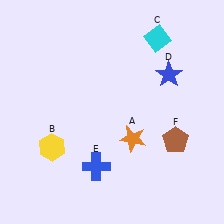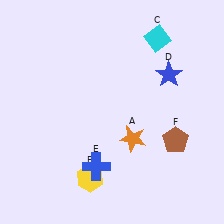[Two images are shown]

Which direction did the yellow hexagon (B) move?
The yellow hexagon (B) moved right.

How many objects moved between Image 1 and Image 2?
1 object moved between the two images.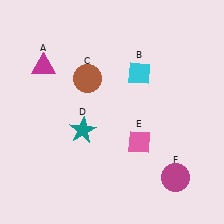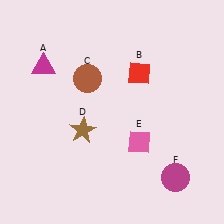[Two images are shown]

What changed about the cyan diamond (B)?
In Image 1, B is cyan. In Image 2, it changed to red.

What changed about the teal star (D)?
In Image 1, D is teal. In Image 2, it changed to brown.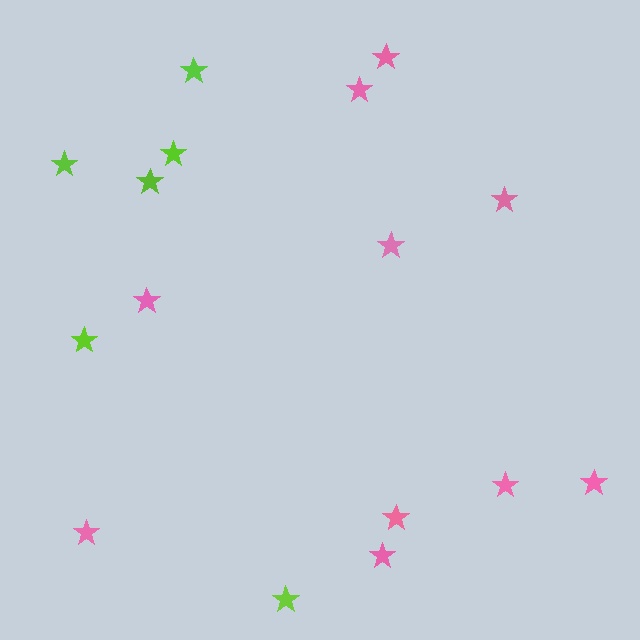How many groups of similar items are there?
There are 2 groups: one group of pink stars (10) and one group of lime stars (6).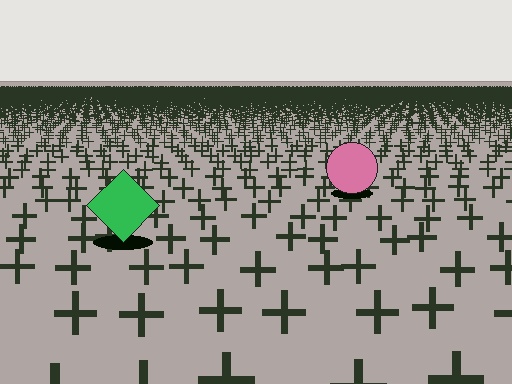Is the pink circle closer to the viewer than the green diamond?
No. The green diamond is closer — you can tell from the texture gradient: the ground texture is coarser near it.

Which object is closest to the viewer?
The green diamond is closest. The texture marks near it are larger and more spread out.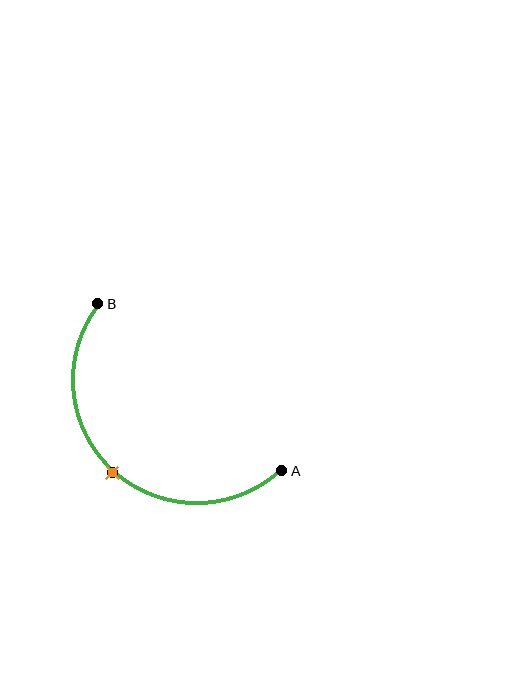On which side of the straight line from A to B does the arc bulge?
The arc bulges below and to the left of the straight line connecting A and B.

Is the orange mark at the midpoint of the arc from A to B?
Yes. The orange mark lies on the arc at equal arc-length from both A and B — it is the arc midpoint.